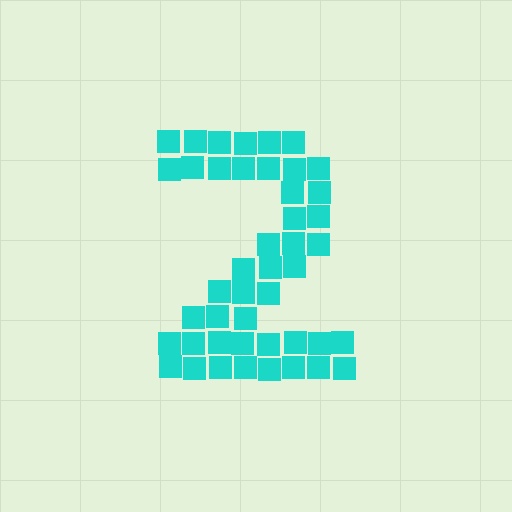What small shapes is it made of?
It is made of small squares.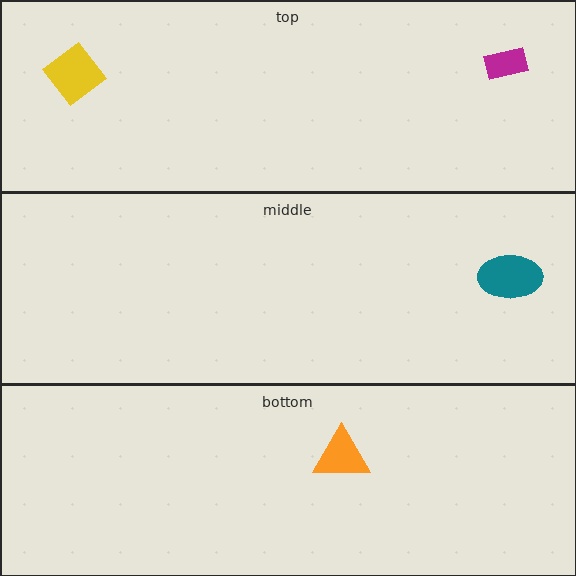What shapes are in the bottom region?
The orange triangle.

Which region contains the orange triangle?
The bottom region.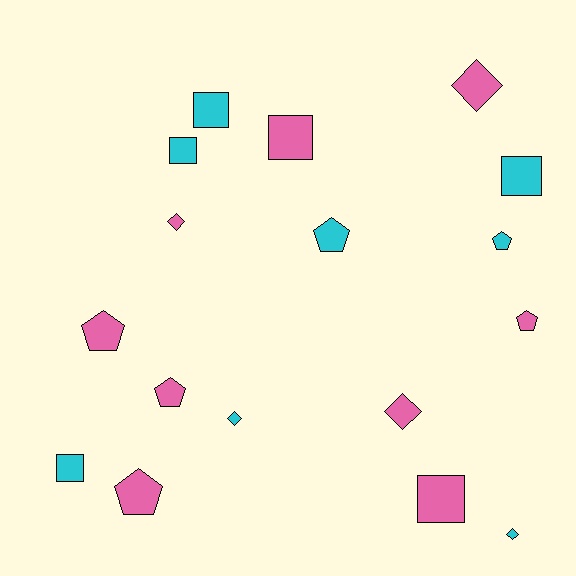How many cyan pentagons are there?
There are 2 cyan pentagons.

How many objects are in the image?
There are 17 objects.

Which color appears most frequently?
Pink, with 9 objects.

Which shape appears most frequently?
Pentagon, with 6 objects.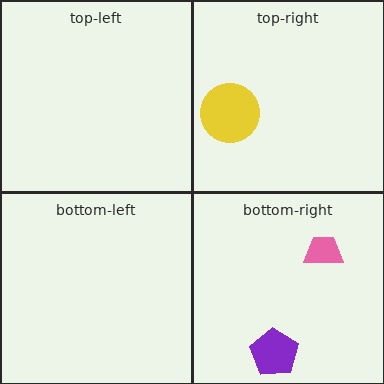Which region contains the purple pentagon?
The bottom-right region.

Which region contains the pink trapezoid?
The bottom-right region.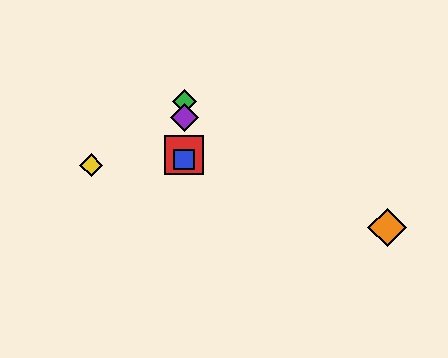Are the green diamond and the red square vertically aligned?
Yes, both are at x≈184.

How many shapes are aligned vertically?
4 shapes (the red square, the blue square, the green diamond, the purple diamond) are aligned vertically.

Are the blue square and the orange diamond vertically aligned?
No, the blue square is at x≈184 and the orange diamond is at x≈387.